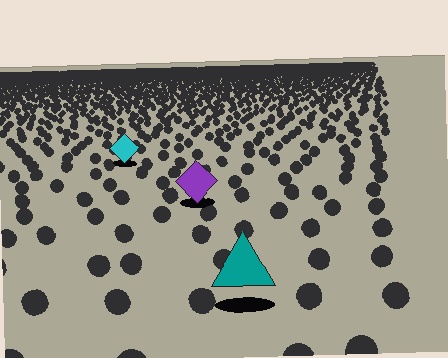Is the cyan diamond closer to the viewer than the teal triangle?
No. The teal triangle is closer — you can tell from the texture gradient: the ground texture is coarser near it.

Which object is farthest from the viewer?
The cyan diamond is farthest from the viewer. It appears smaller and the ground texture around it is denser.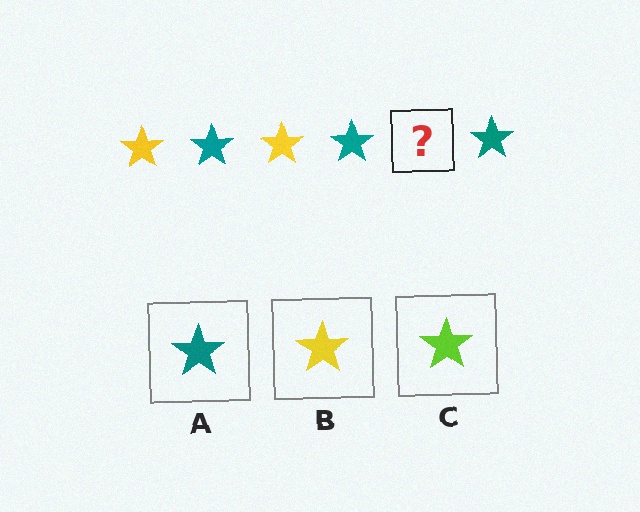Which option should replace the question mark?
Option B.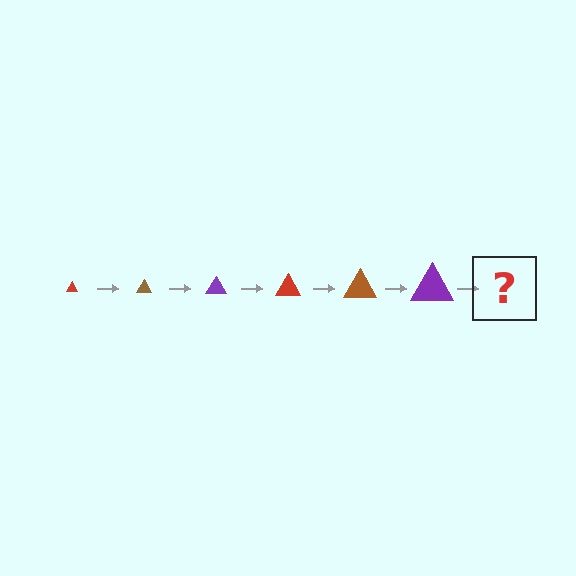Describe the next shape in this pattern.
It should be a red triangle, larger than the previous one.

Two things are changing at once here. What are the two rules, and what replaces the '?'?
The two rules are that the triangle grows larger each step and the color cycles through red, brown, and purple. The '?' should be a red triangle, larger than the previous one.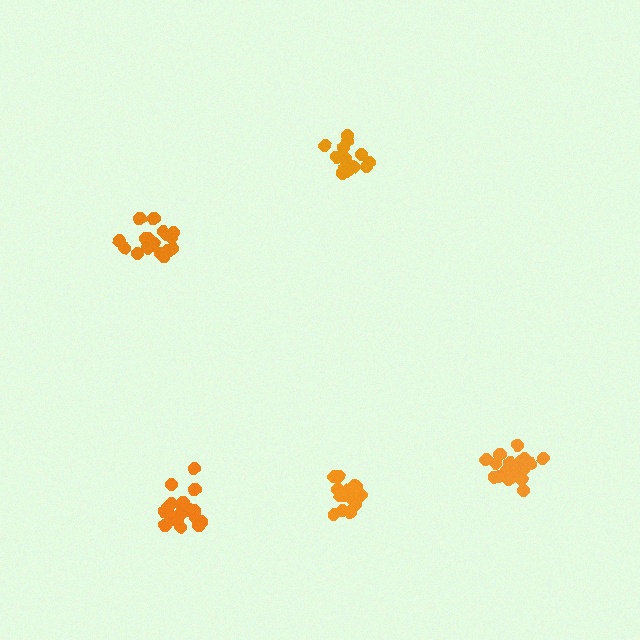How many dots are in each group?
Group 1: 15 dots, Group 2: 21 dots, Group 3: 16 dots, Group 4: 20 dots, Group 5: 18 dots (90 total).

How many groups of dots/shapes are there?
There are 5 groups.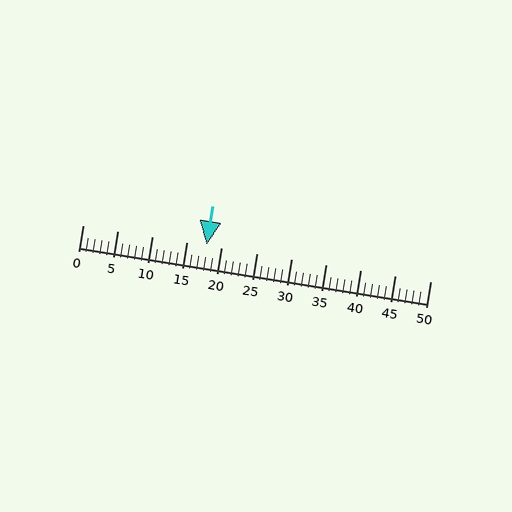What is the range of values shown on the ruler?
The ruler shows values from 0 to 50.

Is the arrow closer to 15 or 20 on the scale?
The arrow is closer to 20.